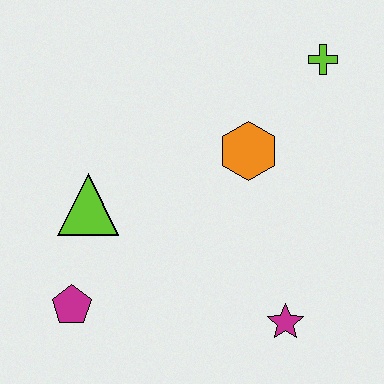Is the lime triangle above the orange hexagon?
No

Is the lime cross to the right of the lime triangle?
Yes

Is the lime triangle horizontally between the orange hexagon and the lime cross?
No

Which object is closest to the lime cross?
The orange hexagon is closest to the lime cross.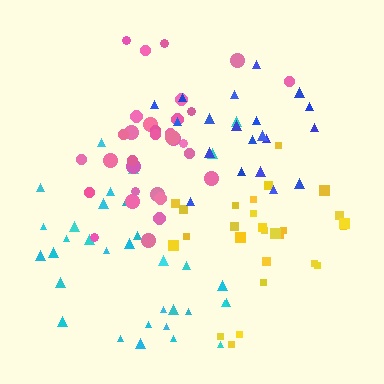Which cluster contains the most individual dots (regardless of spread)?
Cyan (33).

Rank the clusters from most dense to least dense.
pink, blue, cyan, yellow.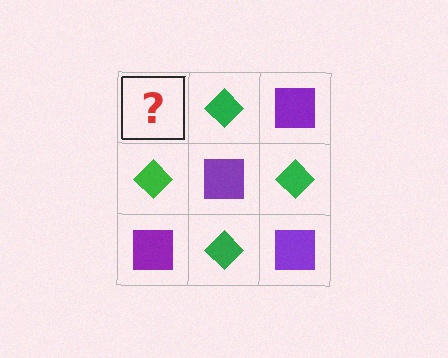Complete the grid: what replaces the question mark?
The question mark should be replaced with a purple square.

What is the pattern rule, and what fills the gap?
The rule is that it alternates purple square and green diamond in a checkerboard pattern. The gap should be filled with a purple square.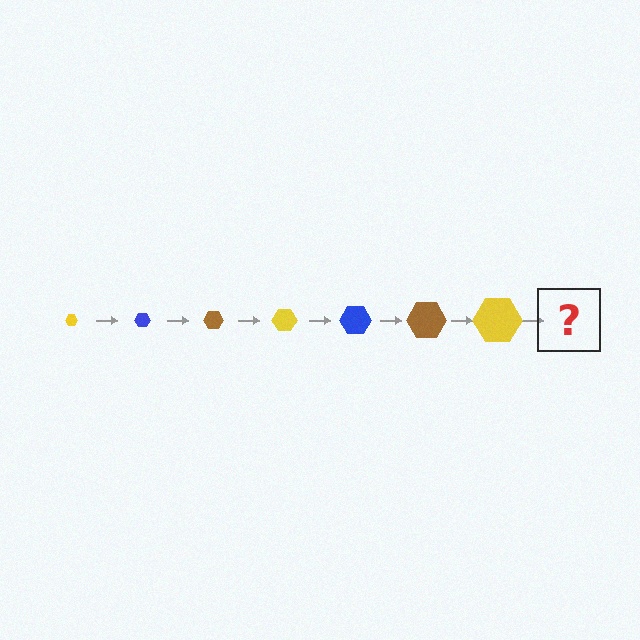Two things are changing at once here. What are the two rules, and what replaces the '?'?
The two rules are that the hexagon grows larger each step and the color cycles through yellow, blue, and brown. The '?' should be a blue hexagon, larger than the previous one.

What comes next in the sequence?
The next element should be a blue hexagon, larger than the previous one.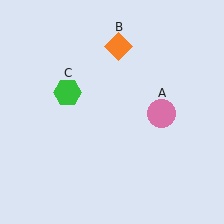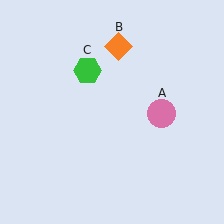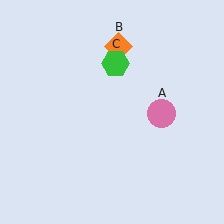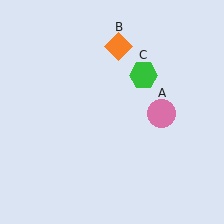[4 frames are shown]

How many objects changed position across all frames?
1 object changed position: green hexagon (object C).